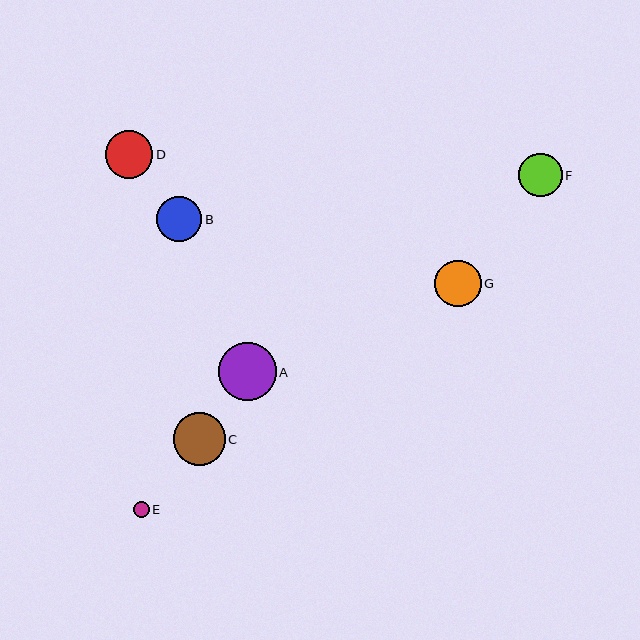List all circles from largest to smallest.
From largest to smallest: A, C, D, G, B, F, E.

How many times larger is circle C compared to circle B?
Circle C is approximately 1.2 times the size of circle B.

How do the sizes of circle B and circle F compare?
Circle B and circle F are approximately the same size.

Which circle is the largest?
Circle A is the largest with a size of approximately 58 pixels.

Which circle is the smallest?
Circle E is the smallest with a size of approximately 16 pixels.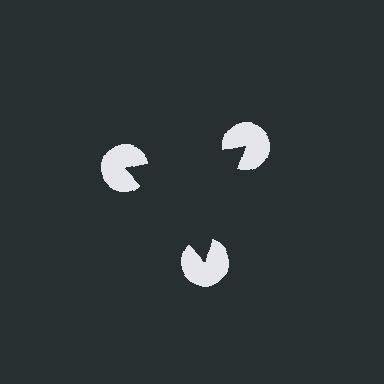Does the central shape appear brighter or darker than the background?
It typically appears slightly darker than the background, even though no actual brightness change is drawn.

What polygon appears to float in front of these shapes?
An illusory triangle — its edges are inferred from the aligned wedge cuts in the pac-man discs, not physically drawn.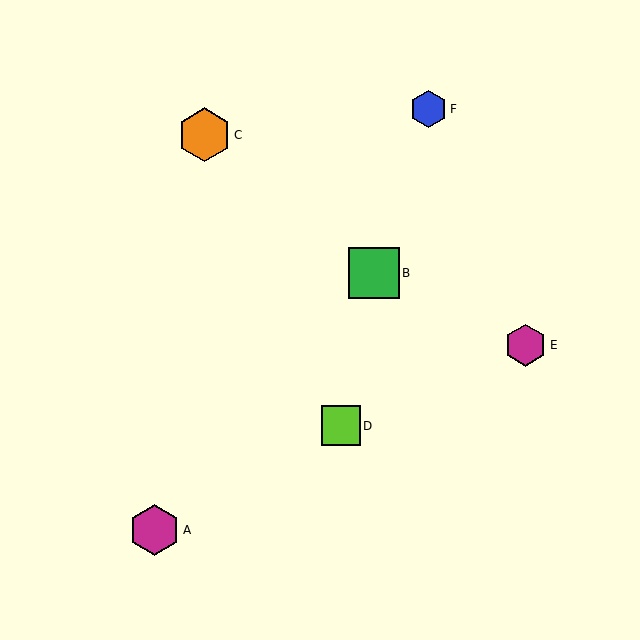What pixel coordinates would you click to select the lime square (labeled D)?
Click at (341, 426) to select the lime square D.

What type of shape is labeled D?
Shape D is a lime square.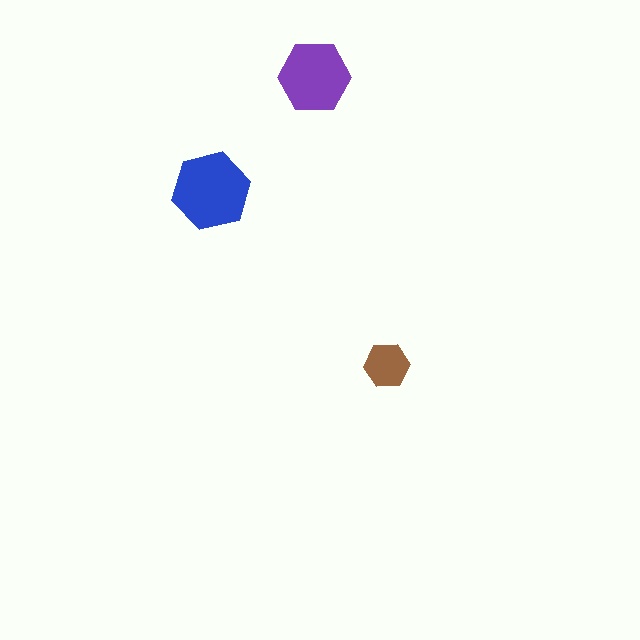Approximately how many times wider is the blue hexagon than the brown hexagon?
About 1.5 times wider.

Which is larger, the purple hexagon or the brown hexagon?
The purple one.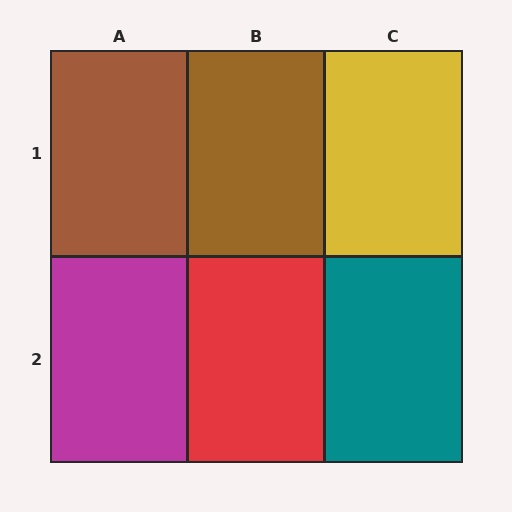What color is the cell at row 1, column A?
Brown.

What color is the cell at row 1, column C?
Yellow.